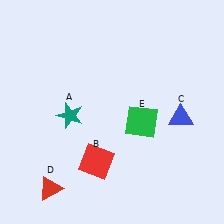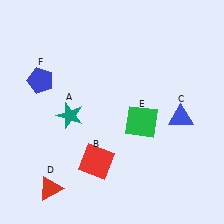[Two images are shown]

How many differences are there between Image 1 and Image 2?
There is 1 difference between the two images.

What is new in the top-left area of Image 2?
A blue pentagon (F) was added in the top-left area of Image 2.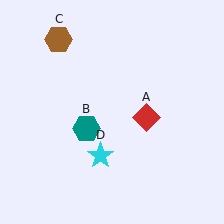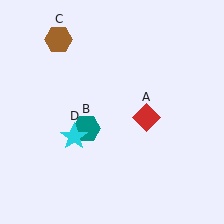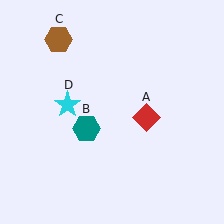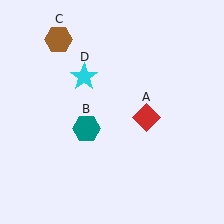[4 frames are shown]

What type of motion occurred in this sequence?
The cyan star (object D) rotated clockwise around the center of the scene.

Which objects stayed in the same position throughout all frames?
Red diamond (object A) and teal hexagon (object B) and brown hexagon (object C) remained stationary.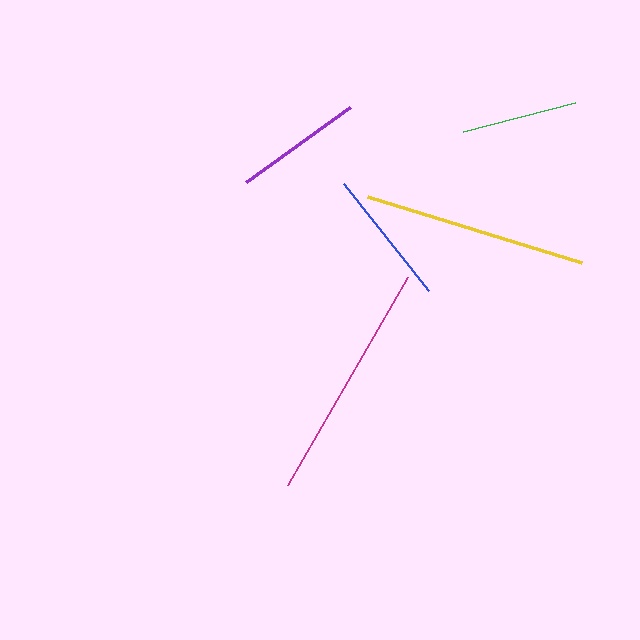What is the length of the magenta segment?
The magenta segment is approximately 240 pixels long.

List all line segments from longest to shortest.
From longest to shortest: magenta, yellow, blue, purple, green.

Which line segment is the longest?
The magenta line is the longest at approximately 240 pixels.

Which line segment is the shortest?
The green line is the shortest at approximately 116 pixels.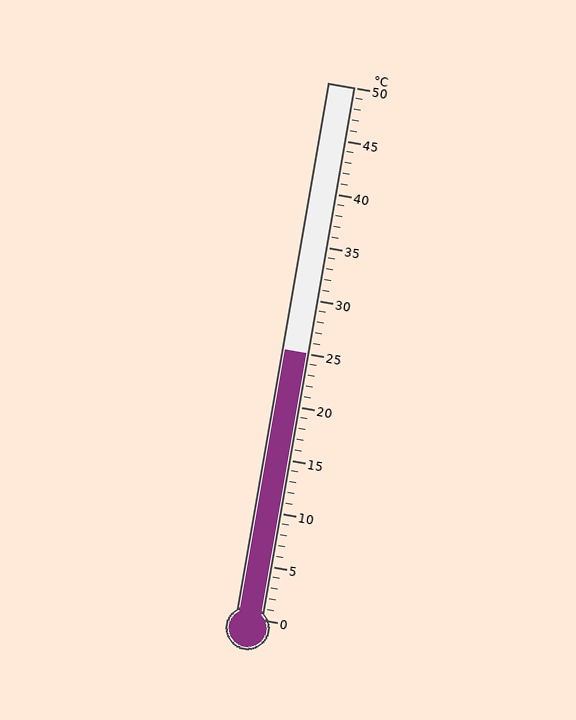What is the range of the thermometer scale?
The thermometer scale ranges from 0°C to 50°C.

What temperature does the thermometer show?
The thermometer shows approximately 25°C.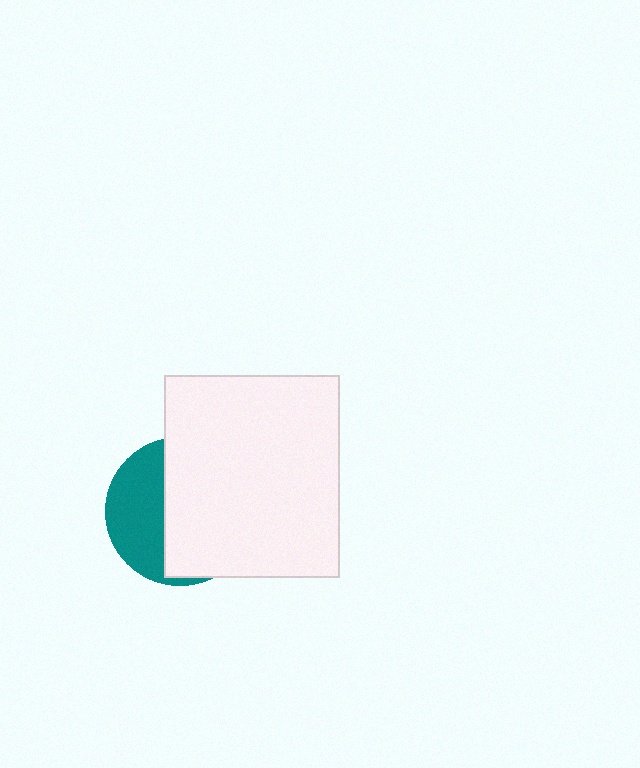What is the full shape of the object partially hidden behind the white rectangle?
The partially hidden object is a teal circle.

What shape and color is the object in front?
The object in front is a white rectangle.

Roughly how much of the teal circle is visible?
A small part of it is visible (roughly 38%).